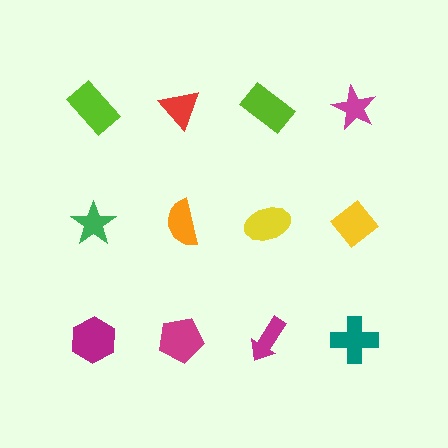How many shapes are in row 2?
4 shapes.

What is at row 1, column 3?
A lime rectangle.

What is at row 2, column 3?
A yellow ellipse.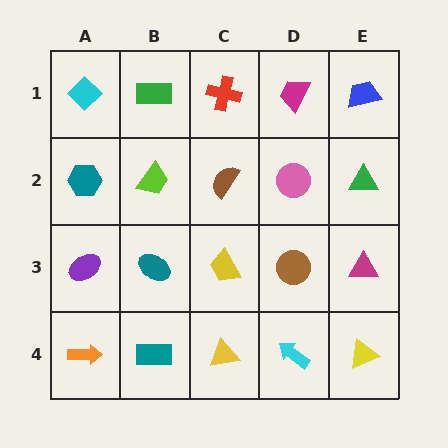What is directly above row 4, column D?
A brown circle.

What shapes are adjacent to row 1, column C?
A brown semicircle (row 2, column C), a green rectangle (row 1, column B), a magenta trapezoid (row 1, column D).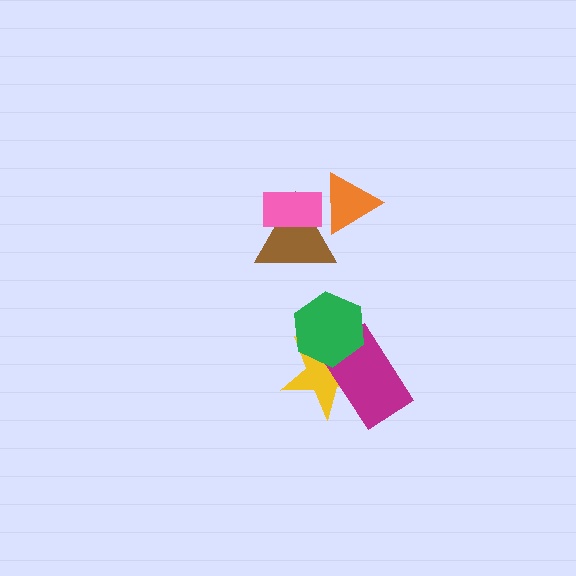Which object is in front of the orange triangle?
The pink rectangle is in front of the orange triangle.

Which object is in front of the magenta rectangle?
The green hexagon is in front of the magenta rectangle.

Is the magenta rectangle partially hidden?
Yes, it is partially covered by another shape.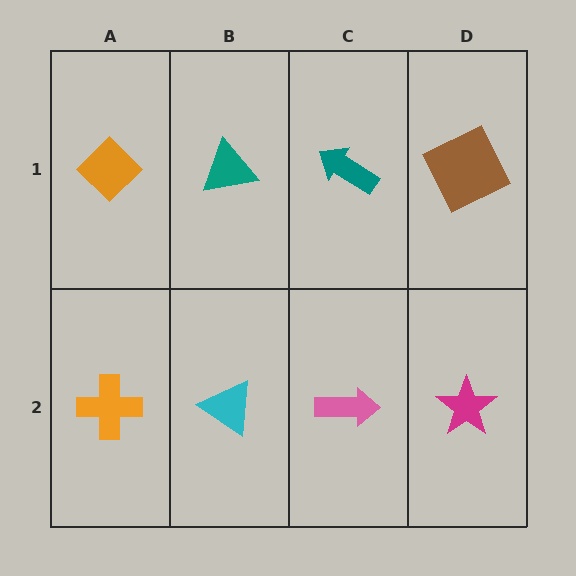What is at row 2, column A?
An orange cross.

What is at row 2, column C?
A pink arrow.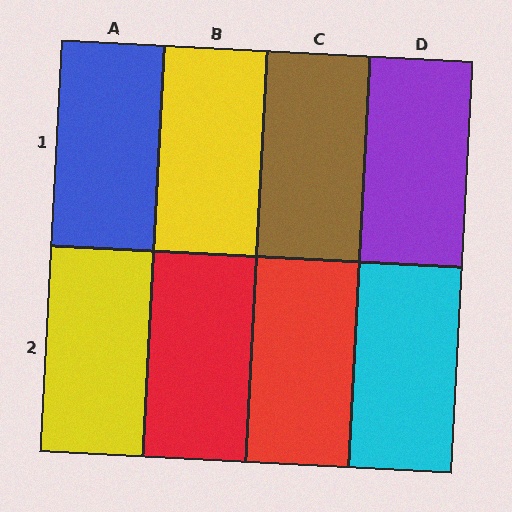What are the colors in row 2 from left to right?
Yellow, red, red, cyan.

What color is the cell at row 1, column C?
Brown.